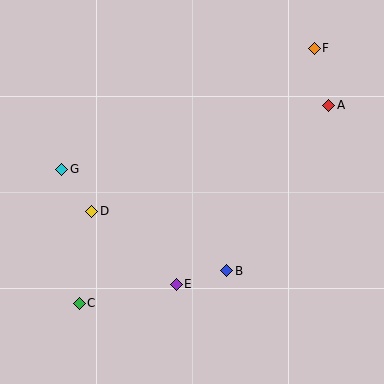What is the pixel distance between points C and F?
The distance between C and F is 347 pixels.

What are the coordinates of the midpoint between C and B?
The midpoint between C and B is at (153, 287).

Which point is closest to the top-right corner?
Point F is closest to the top-right corner.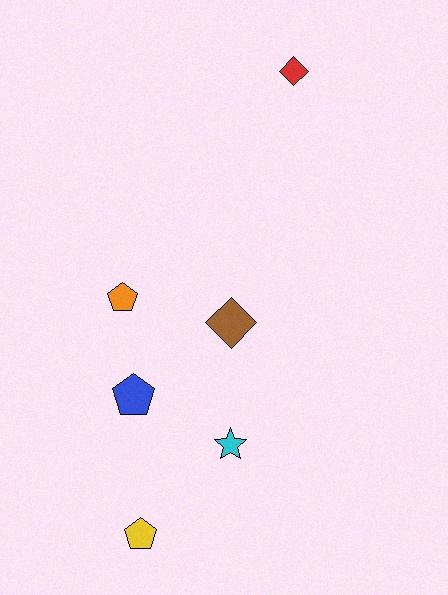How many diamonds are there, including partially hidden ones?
There are 2 diamonds.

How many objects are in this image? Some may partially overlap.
There are 6 objects.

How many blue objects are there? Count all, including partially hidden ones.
There is 1 blue object.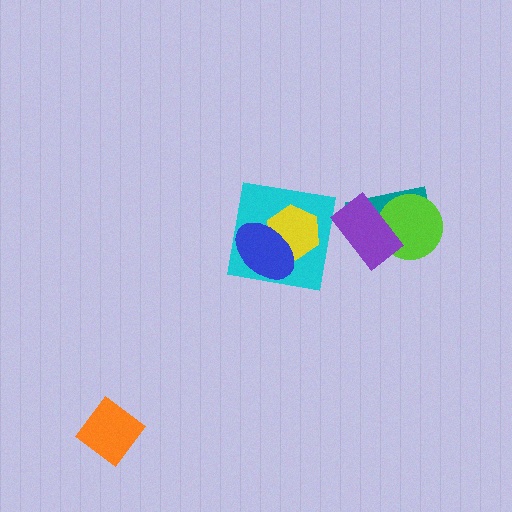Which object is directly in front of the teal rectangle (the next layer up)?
The lime circle is directly in front of the teal rectangle.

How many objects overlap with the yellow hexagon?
2 objects overlap with the yellow hexagon.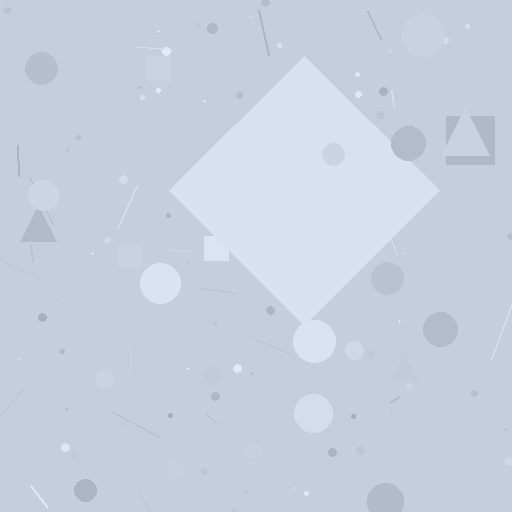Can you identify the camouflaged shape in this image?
The camouflaged shape is a diamond.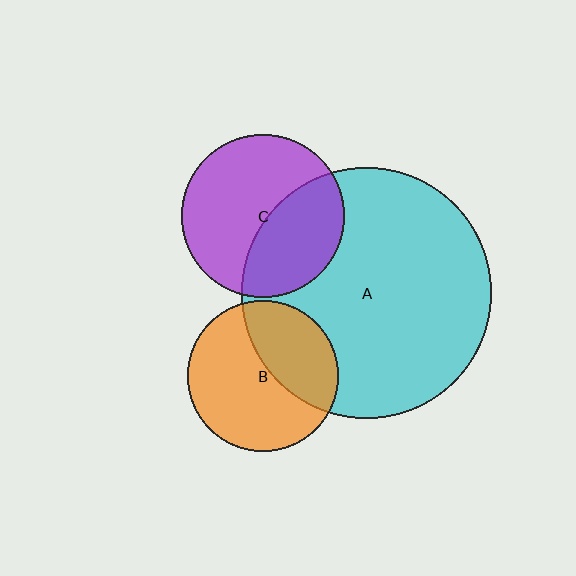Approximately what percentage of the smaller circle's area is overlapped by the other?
Approximately 40%.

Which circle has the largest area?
Circle A (cyan).